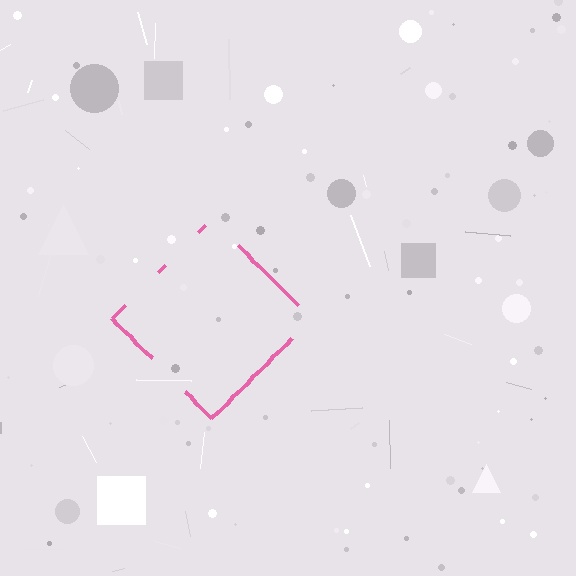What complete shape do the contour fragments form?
The contour fragments form a diamond.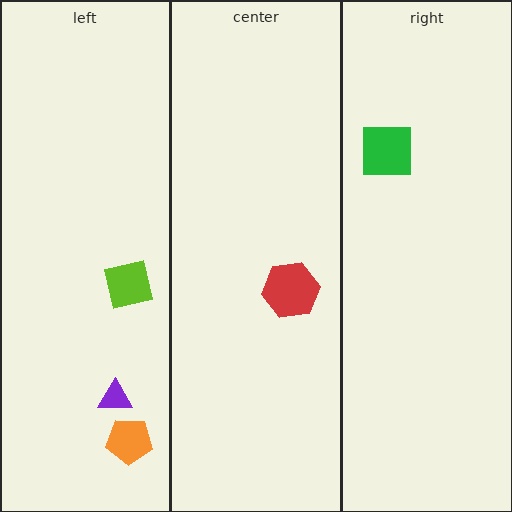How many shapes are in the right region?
1.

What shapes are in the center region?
The red hexagon.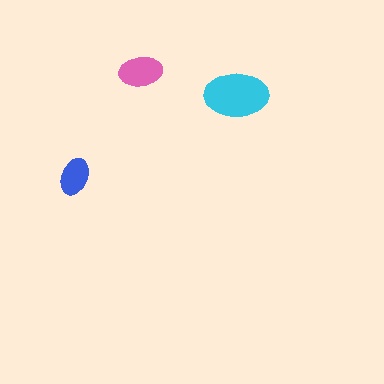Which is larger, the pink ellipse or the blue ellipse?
The pink one.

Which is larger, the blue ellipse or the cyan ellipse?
The cyan one.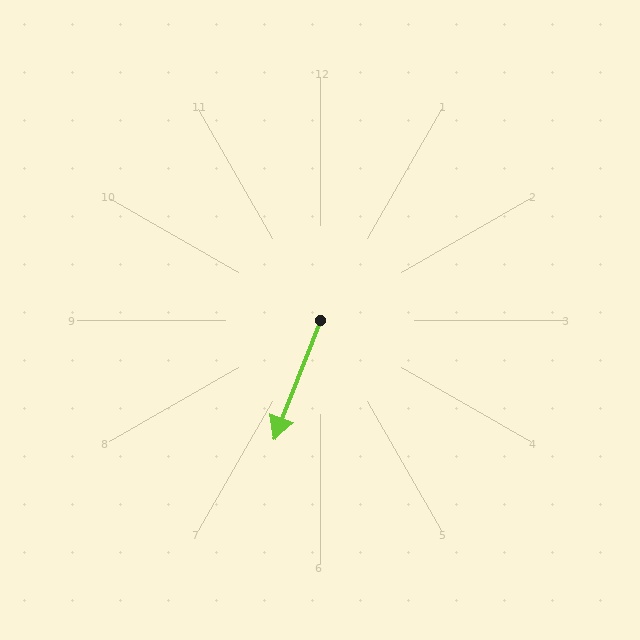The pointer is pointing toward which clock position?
Roughly 7 o'clock.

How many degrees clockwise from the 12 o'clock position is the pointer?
Approximately 201 degrees.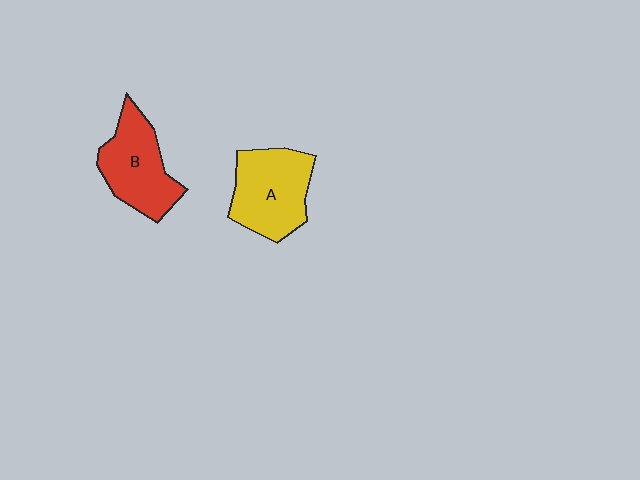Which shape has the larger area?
Shape A (yellow).